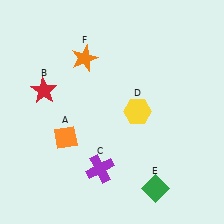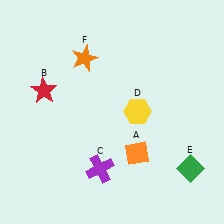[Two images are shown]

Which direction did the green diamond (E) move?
The green diamond (E) moved right.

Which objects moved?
The objects that moved are: the orange diamond (A), the green diamond (E).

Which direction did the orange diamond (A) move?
The orange diamond (A) moved right.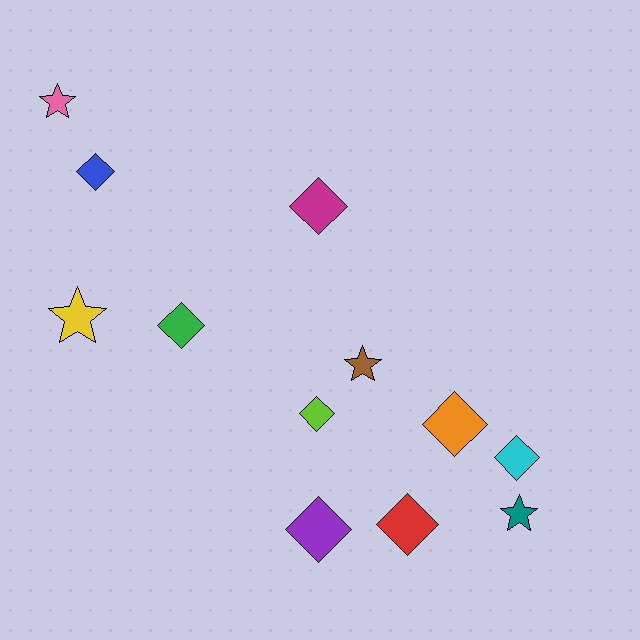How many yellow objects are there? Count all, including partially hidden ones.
There is 1 yellow object.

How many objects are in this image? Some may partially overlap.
There are 12 objects.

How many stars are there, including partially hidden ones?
There are 4 stars.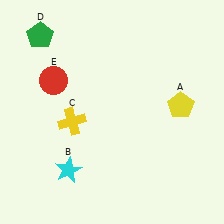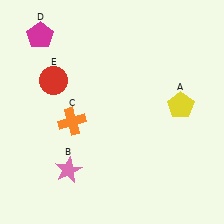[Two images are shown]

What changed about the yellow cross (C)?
In Image 1, C is yellow. In Image 2, it changed to orange.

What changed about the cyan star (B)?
In Image 1, B is cyan. In Image 2, it changed to pink.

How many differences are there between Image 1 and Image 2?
There are 3 differences between the two images.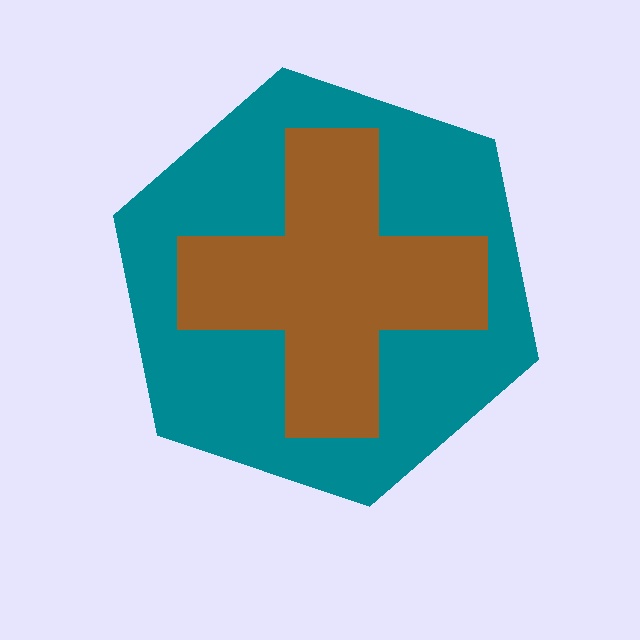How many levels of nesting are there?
2.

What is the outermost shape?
The teal hexagon.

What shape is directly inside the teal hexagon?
The brown cross.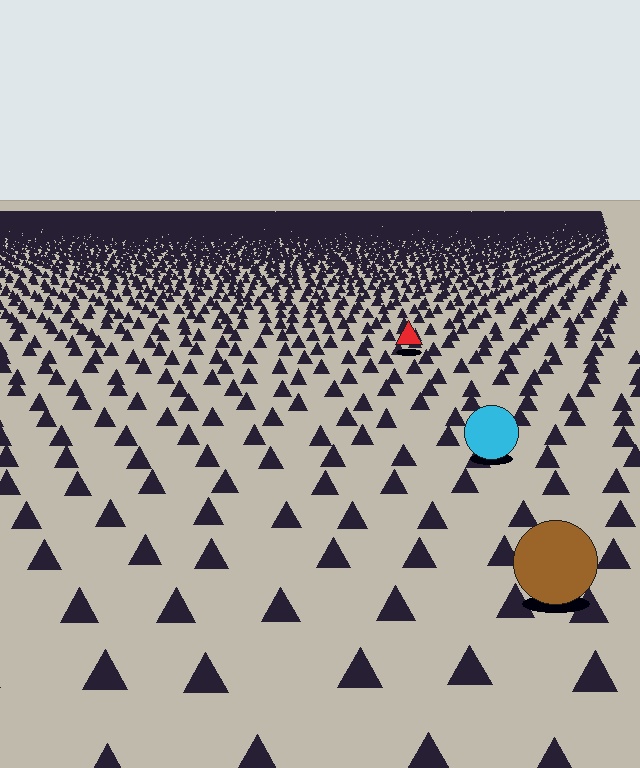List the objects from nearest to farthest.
From nearest to farthest: the brown circle, the cyan circle, the red triangle.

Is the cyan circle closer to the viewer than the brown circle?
No. The brown circle is closer — you can tell from the texture gradient: the ground texture is coarser near it.